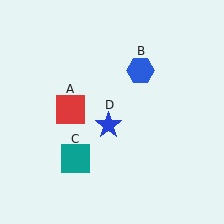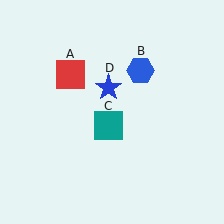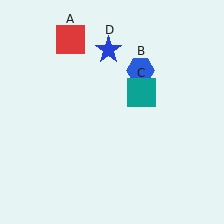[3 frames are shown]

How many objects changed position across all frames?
3 objects changed position: red square (object A), teal square (object C), blue star (object D).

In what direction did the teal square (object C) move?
The teal square (object C) moved up and to the right.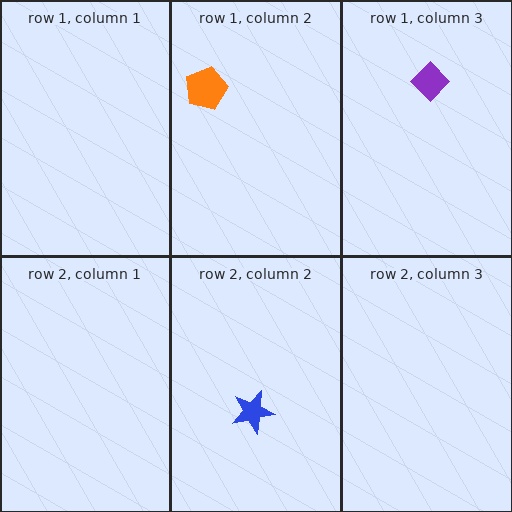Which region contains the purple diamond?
The row 1, column 3 region.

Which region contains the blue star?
The row 2, column 2 region.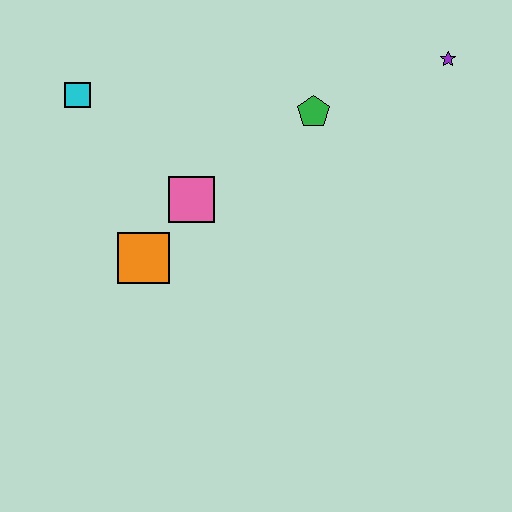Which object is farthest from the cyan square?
The purple star is farthest from the cyan square.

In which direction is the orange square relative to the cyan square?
The orange square is below the cyan square.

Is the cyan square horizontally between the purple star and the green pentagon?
No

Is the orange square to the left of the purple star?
Yes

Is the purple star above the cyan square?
Yes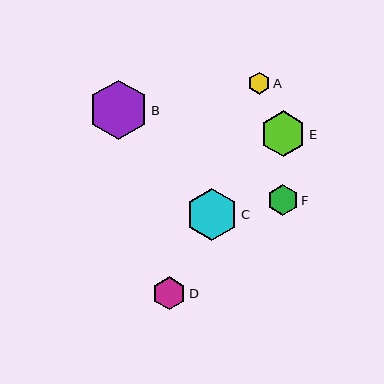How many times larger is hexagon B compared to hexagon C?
Hexagon B is approximately 1.1 times the size of hexagon C.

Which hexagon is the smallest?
Hexagon A is the smallest with a size of approximately 22 pixels.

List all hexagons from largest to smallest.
From largest to smallest: B, C, E, D, F, A.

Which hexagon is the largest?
Hexagon B is the largest with a size of approximately 59 pixels.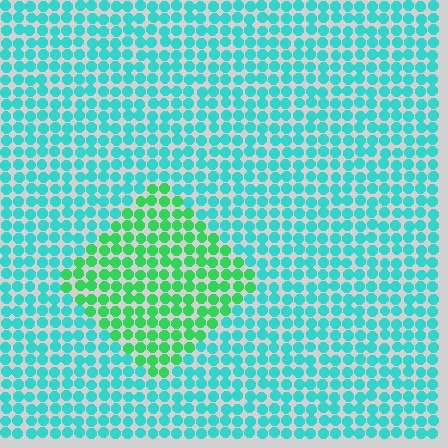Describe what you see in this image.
The image is filled with small cyan elements in a uniform arrangement. A diamond-shaped region is visible where the elements are tinted to a slightly different hue, forming a subtle color boundary.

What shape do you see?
I see a diamond.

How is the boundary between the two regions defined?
The boundary is defined purely by a slight shift in hue (about 42 degrees). Spacing, size, and orientation are identical on both sides.